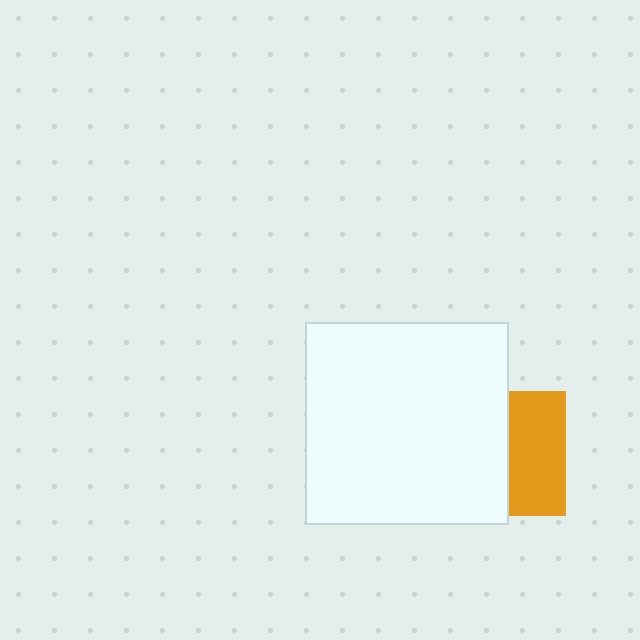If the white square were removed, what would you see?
You would see the complete orange square.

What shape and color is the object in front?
The object in front is a white square.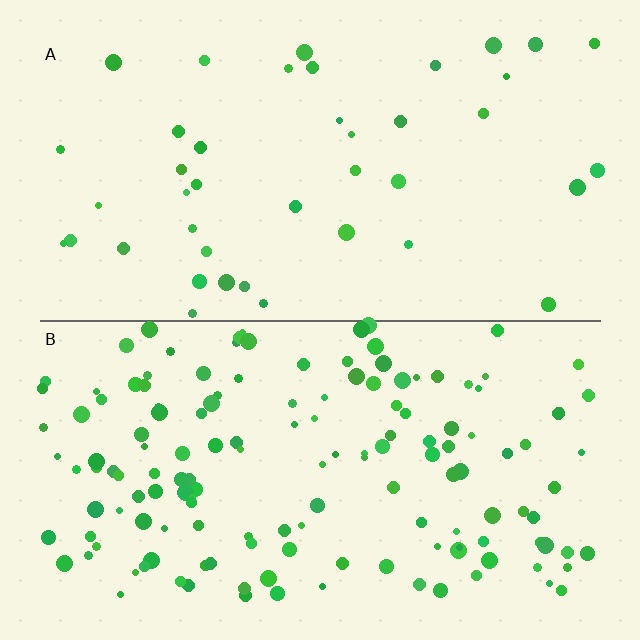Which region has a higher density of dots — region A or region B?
B (the bottom).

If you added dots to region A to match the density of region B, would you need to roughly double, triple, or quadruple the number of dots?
Approximately quadruple.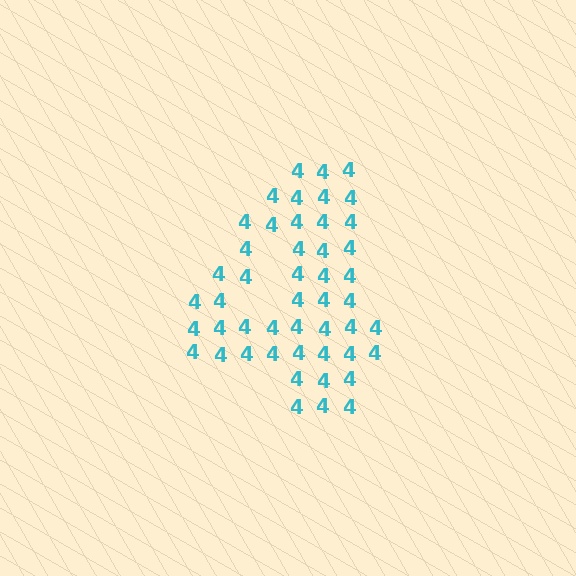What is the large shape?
The large shape is the digit 4.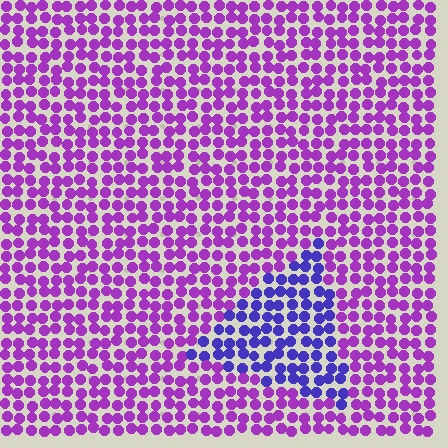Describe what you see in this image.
The image is filled with small purple elements in a uniform arrangement. A triangle-shaped region is visible where the elements are tinted to a slightly different hue, forming a subtle color boundary.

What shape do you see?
I see a triangle.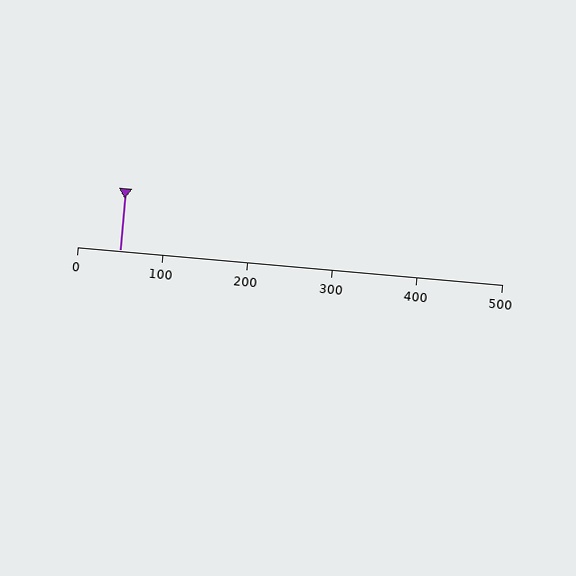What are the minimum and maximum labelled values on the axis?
The axis runs from 0 to 500.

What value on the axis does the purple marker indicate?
The marker indicates approximately 50.